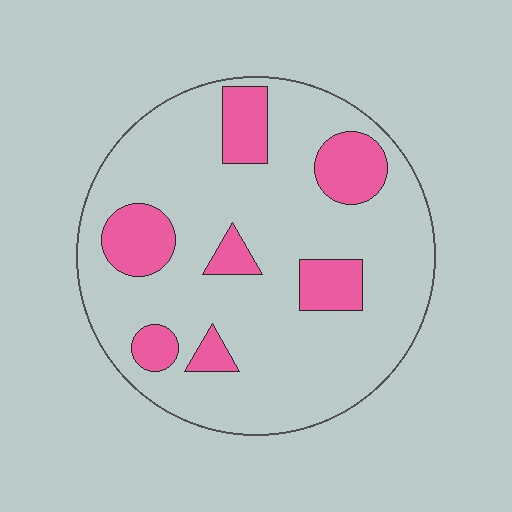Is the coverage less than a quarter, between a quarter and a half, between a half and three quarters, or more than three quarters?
Less than a quarter.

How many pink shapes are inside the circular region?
7.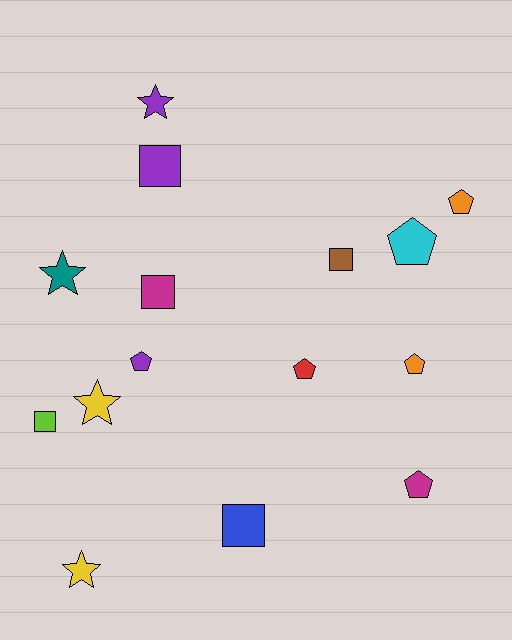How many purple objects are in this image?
There are 3 purple objects.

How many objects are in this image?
There are 15 objects.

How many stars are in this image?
There are 4 stars.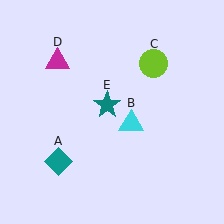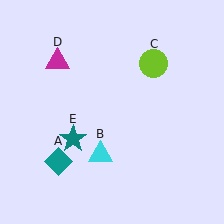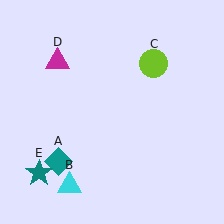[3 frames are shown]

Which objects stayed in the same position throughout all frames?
Teal diamond (object A) and lime circle (object C) and magenta triangle (object D) remained stationary.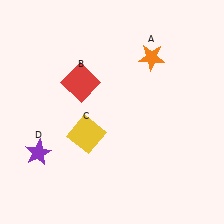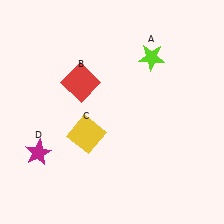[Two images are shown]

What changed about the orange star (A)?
In Image 1, A is orange. In Image 2, it changed to lime.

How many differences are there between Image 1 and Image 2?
There are 2 differences between the two images.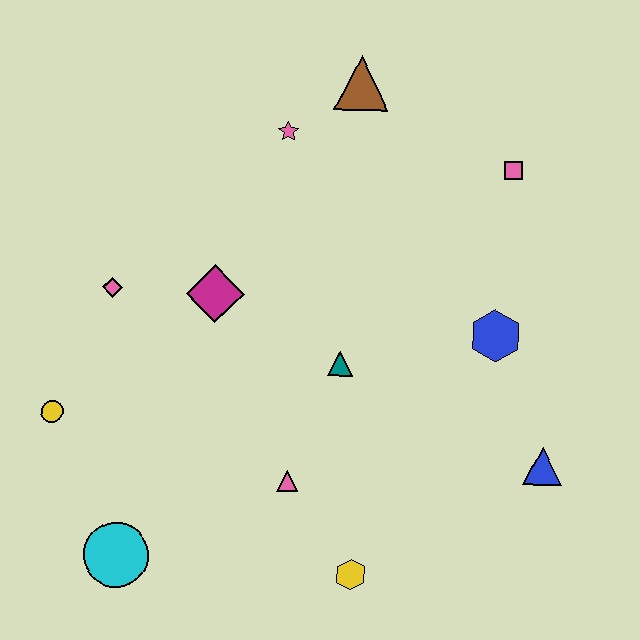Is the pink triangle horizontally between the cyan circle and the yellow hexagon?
Yes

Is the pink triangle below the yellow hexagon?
No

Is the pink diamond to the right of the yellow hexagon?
No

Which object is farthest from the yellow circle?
The pink square is farthest from the yellow circle.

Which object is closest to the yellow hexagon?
The pink triangle is closest to the yellow hexagon.